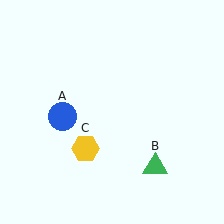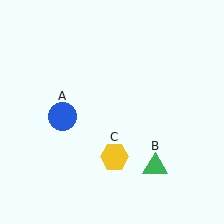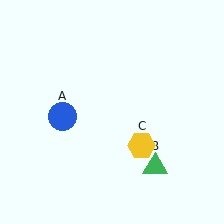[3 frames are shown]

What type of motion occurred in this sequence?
The yellow hexagon (object C) rotated counterclockwise around the center of the scene.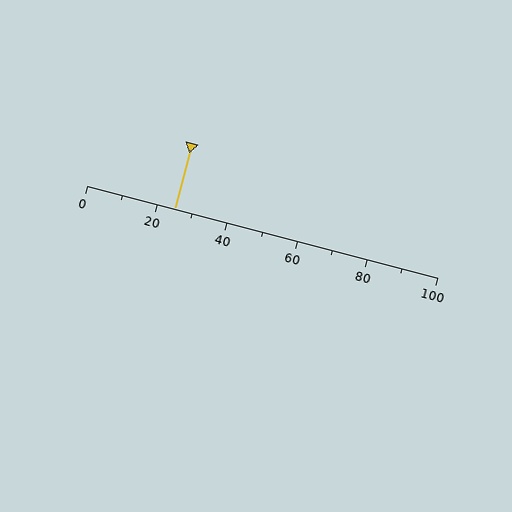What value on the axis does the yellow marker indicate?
The marker indicates approximately 25.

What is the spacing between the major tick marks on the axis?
The major ticks are spaced 20 apart.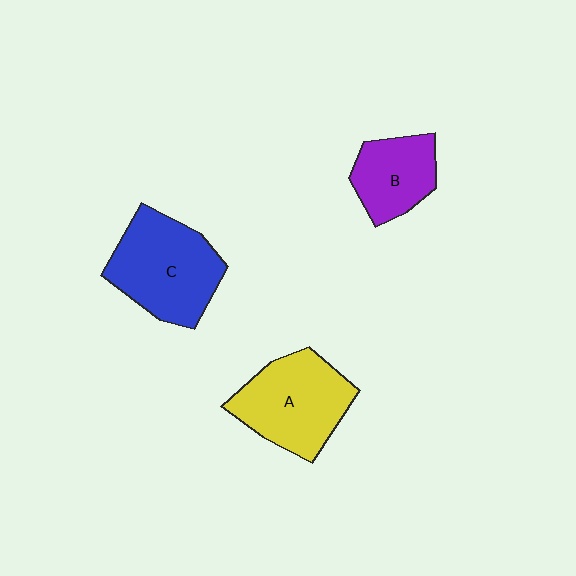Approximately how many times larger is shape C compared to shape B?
Approximately 1.6 times.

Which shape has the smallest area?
Shape B (purple).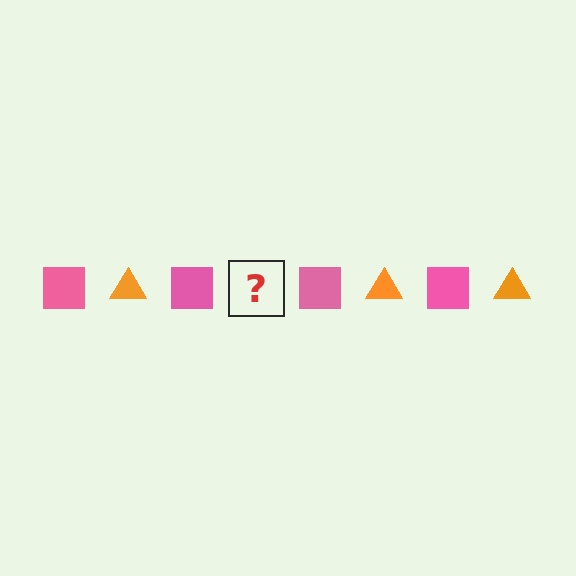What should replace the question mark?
The question mark should be replaced with an orange triangle.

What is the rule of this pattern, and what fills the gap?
The rule is that the pattern alternates between pink square and orange triangle. The gap should be filled with an orange triangle.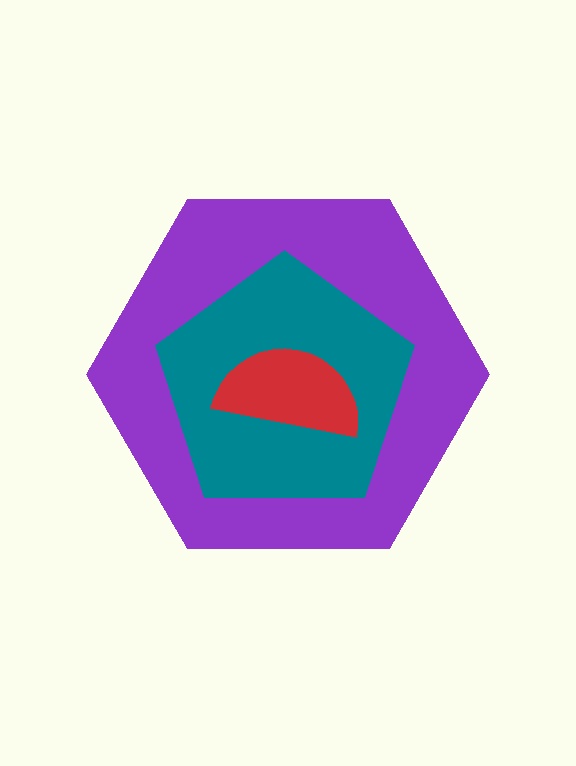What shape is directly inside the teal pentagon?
The red semicircle.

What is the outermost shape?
The purple hexagon.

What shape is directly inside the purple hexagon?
The teal pentagon.